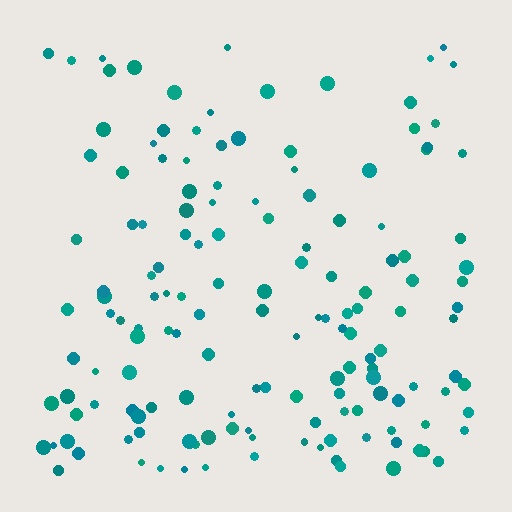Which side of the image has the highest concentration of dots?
The bottom.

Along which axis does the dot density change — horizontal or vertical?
Vertical.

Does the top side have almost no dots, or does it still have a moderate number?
Still a moderate number, just noticeably fewer than the bottom.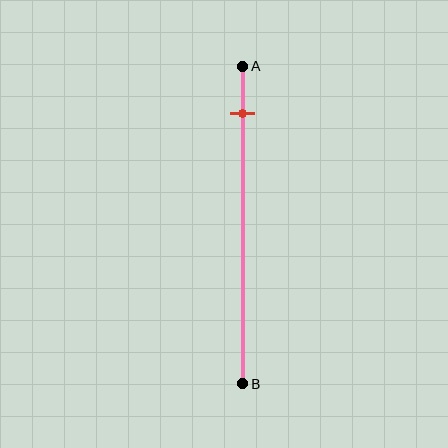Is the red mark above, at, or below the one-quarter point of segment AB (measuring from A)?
The red mark is above the one-quarter point of segment AB.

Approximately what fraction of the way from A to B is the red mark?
The red mark is approximately 15% of the way from A to B.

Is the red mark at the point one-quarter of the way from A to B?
No, the mark is at about 15% from A, not at the 25% one-quarter point.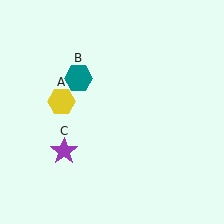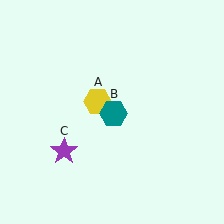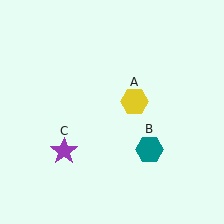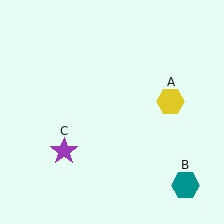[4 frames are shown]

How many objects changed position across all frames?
2 objects changed position: yellow hexagon (object A), teal hexagon (object B).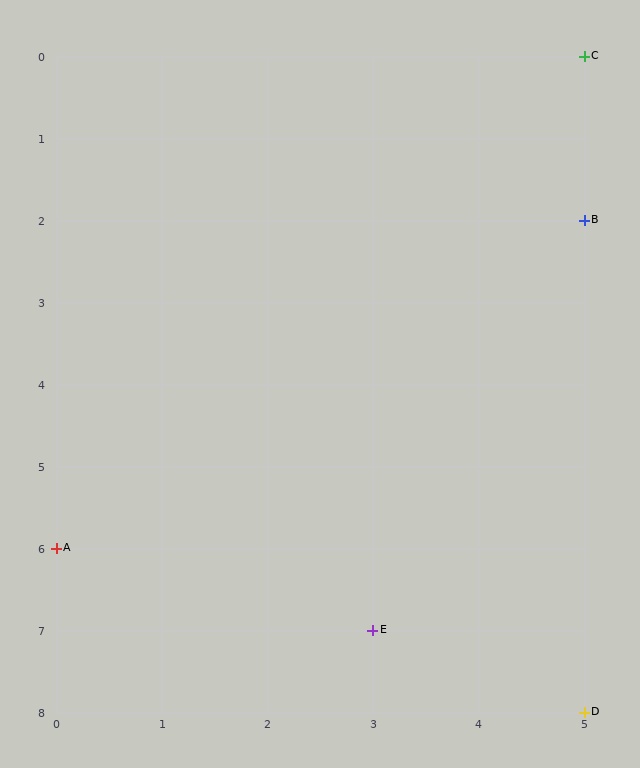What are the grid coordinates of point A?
Point A is at grid coordinates (0, 6).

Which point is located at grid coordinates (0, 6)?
Point A is at (0, 6).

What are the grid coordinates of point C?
Point C is at grid coordinates (5, 0).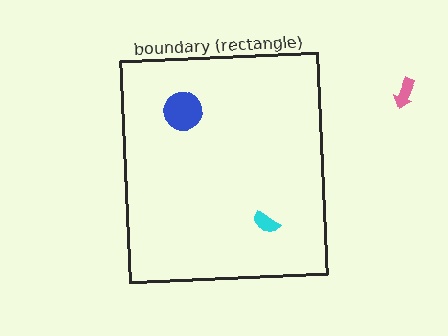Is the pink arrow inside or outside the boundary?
Outside.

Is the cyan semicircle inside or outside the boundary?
Inside.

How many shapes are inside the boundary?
2 inside, 1 outside.